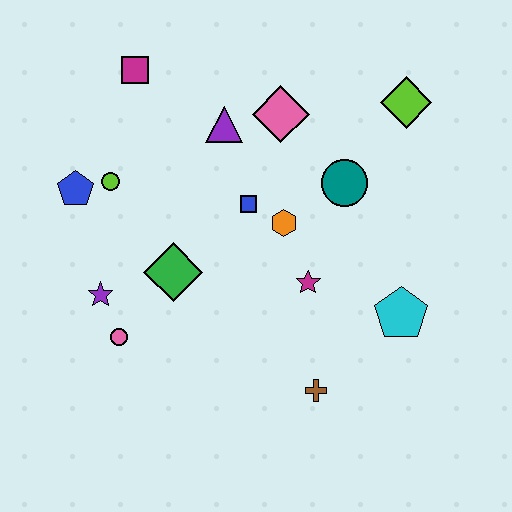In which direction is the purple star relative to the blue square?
The purple star is to the left of the blue square.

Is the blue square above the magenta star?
Yes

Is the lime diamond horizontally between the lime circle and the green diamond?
No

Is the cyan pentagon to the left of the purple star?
No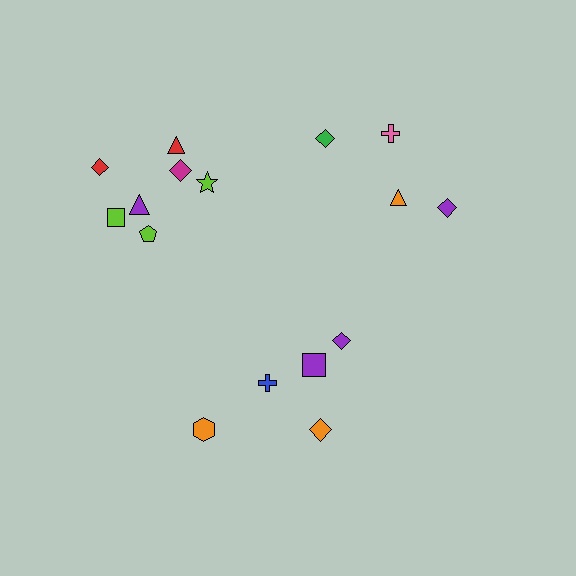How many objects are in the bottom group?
There are 5 objects.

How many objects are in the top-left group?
There are 7 objects.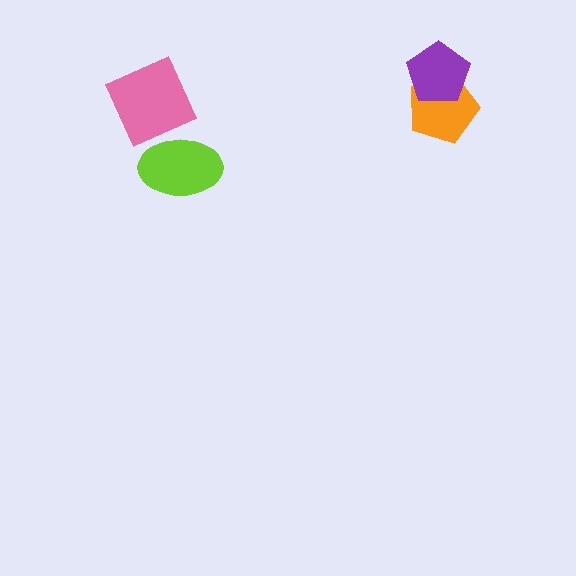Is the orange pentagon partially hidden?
Yes, it is partially covered by another shape.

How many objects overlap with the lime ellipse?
1 object overlaps with the lime ellipse.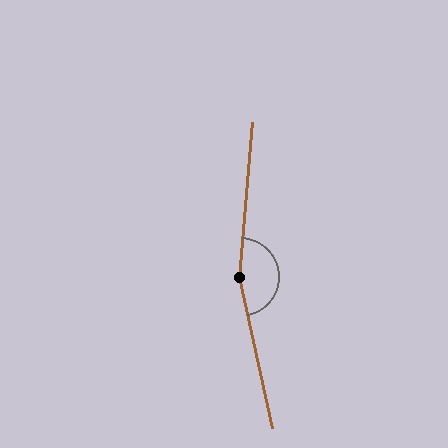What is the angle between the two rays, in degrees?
Approximately 163 degrees.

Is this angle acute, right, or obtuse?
It is obtuse.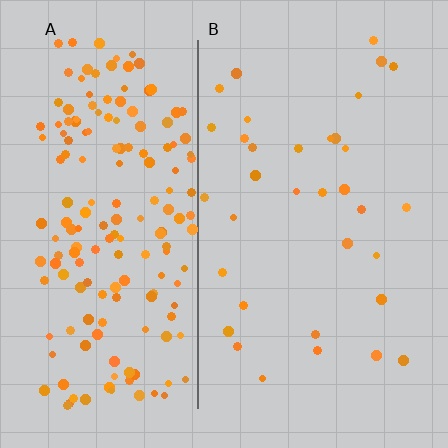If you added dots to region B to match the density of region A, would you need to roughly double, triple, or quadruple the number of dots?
Approximately quadruple.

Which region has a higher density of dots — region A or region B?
A (the left).